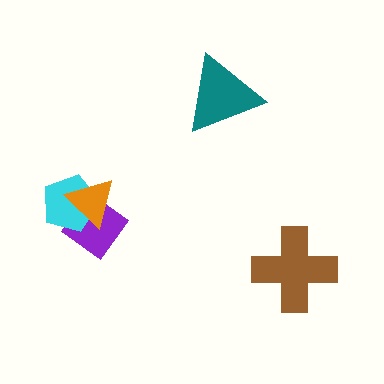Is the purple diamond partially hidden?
Yes, it is partially covered by another shape.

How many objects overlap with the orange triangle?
2 objects overlap with the orange triangle.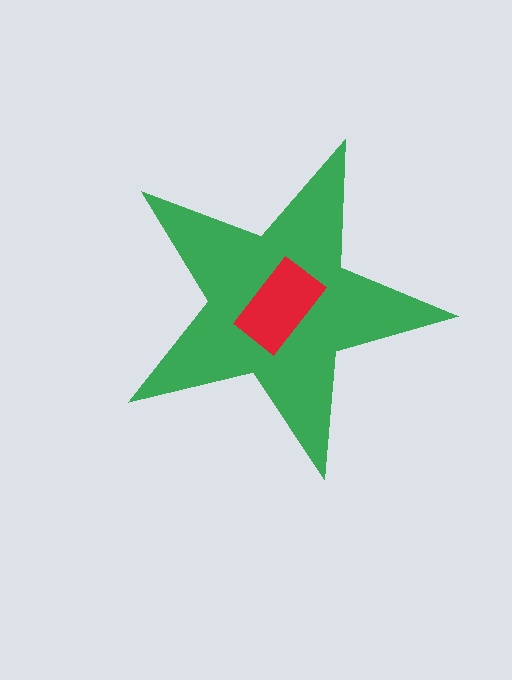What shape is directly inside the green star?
The red rectangle.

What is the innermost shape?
The red rectangle.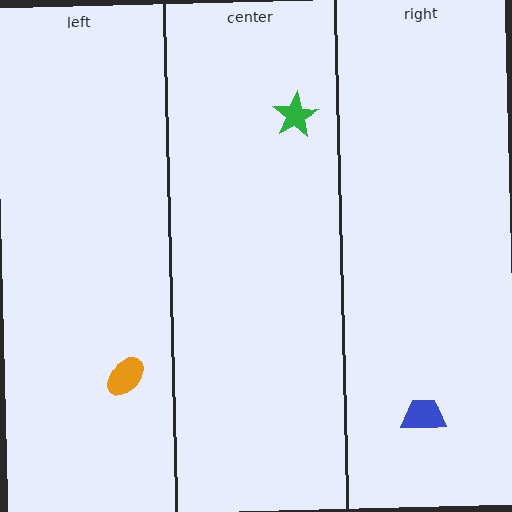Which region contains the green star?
The center region.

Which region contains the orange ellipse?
The left region.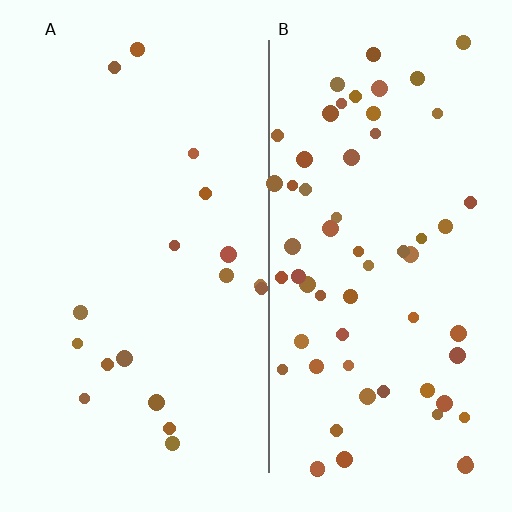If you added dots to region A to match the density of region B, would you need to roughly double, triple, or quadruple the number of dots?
Approximately triple.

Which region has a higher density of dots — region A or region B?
B (the right).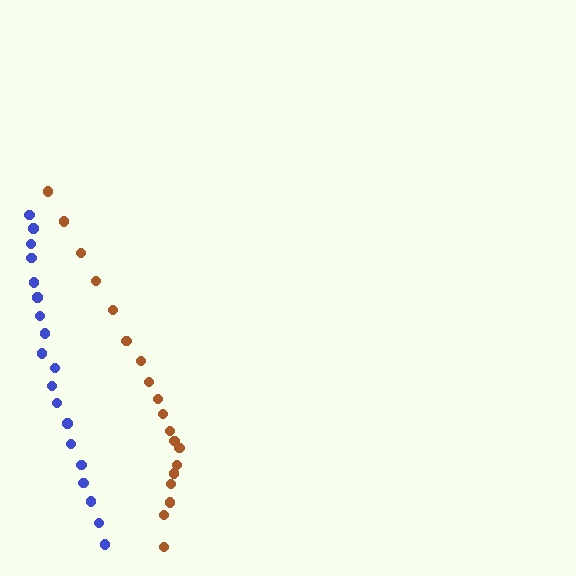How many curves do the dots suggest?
There are 2 distinct paths.